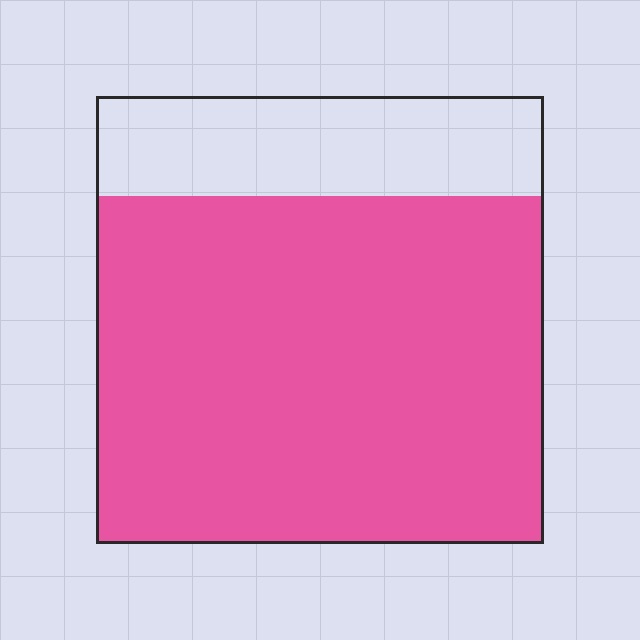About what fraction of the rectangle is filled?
About four fifths (4/5).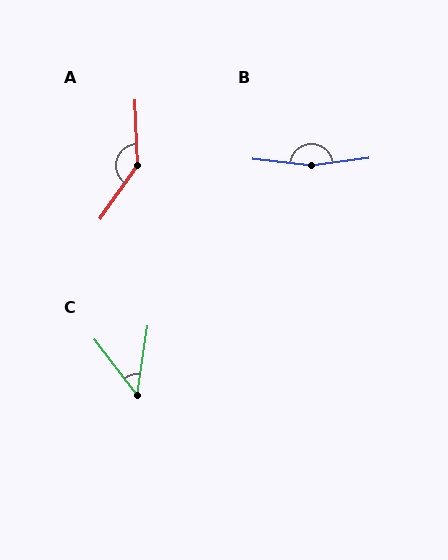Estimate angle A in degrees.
Approximately 143 degrees.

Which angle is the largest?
B, at approximately 166 degrees.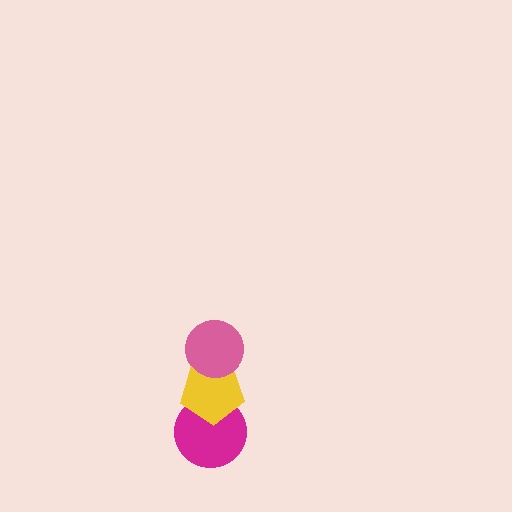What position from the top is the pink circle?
The pink circle is 1st from the top.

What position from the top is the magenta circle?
The magenta circle is 3rd from the top.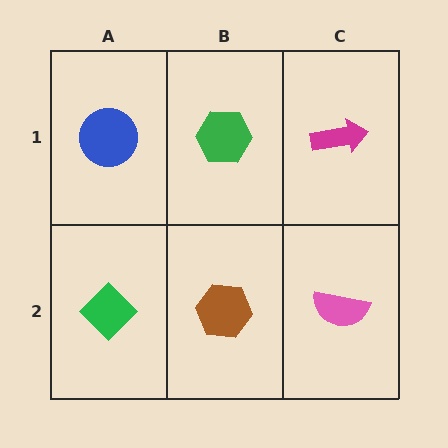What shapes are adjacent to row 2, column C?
A magenta arrow (row 1, column C), a brown hexagon (row 2, column B).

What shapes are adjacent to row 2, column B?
A green hexagon (row 1, column B), a green diamond (row 2, column A), a pink semicircle (row 2, column C).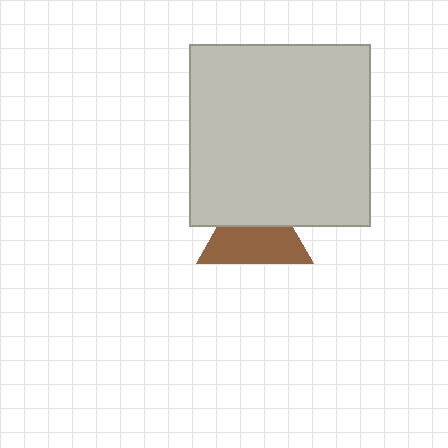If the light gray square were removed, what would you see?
You would see the complete brown triangle.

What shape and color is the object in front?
The object in front is a light gray square.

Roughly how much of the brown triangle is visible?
About half of it is visible (roughly 58%).